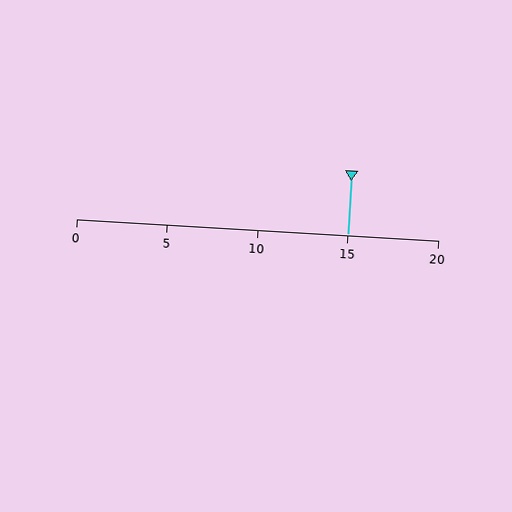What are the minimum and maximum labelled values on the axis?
The axis runs from 0 to 20.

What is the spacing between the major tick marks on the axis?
The major ticks are spaced 5 apart.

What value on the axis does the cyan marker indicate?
The marker indicates approximately 15.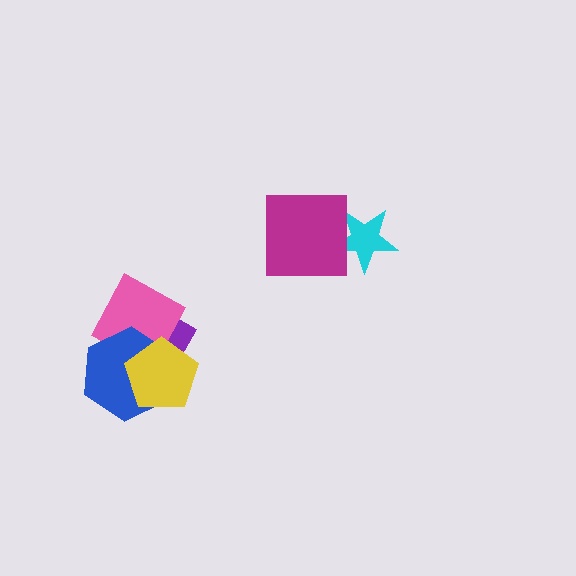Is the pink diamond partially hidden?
Yes, it is partially covered by another shape.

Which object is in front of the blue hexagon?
The yellow pentagon is in front of the blue hexagon.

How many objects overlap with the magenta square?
1 object overlaps with the magenta square.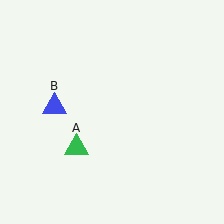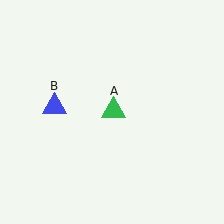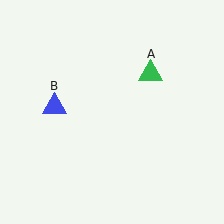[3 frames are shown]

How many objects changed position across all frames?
1 object changed position: green triangle (object A).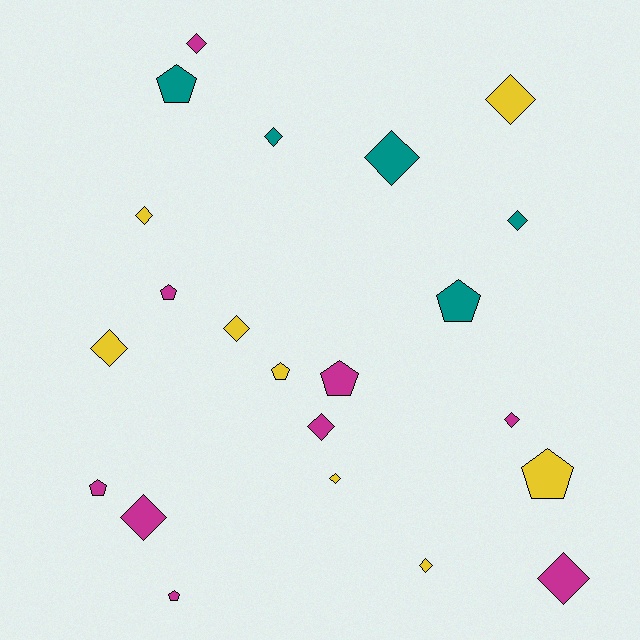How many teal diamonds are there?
There are 3 teal diamonds.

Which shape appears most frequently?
Diamond, with 14 objects.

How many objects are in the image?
There are 22 objects.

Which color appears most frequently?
Magenta, with 9 objects.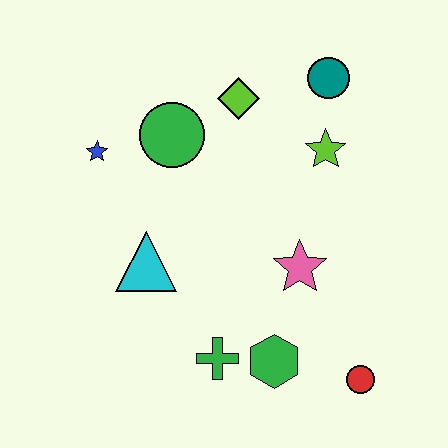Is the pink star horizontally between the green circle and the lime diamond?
No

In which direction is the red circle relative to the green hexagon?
The red circle is to the right of the green hexagon.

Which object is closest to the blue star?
The green circle is closest to the blue star.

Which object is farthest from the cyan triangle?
The teal circle is farthest from the cyan triangle.